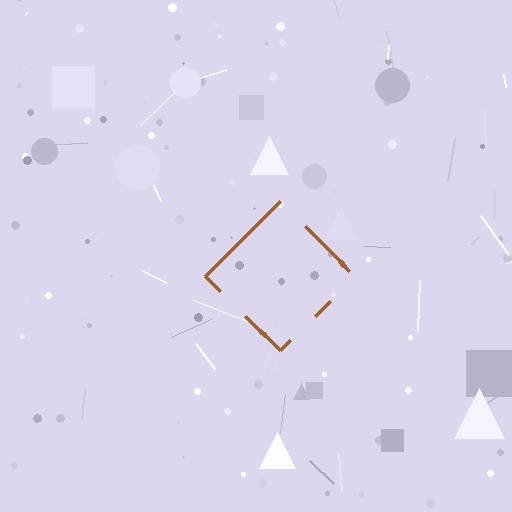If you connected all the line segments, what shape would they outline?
They would outline a diamond.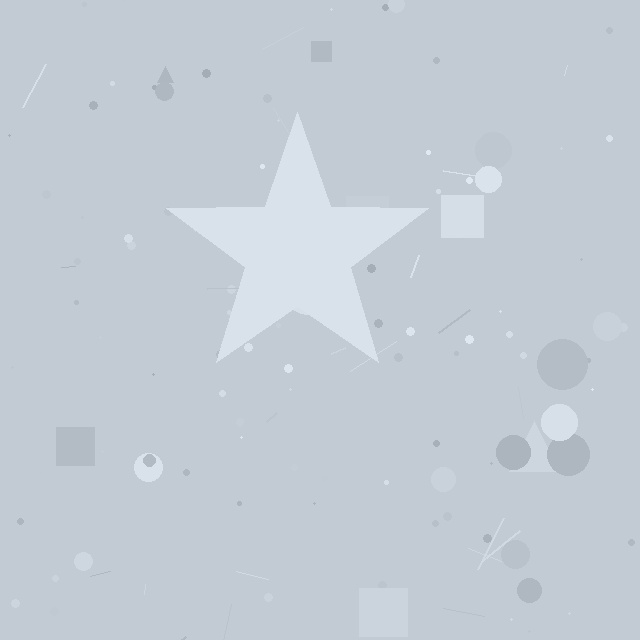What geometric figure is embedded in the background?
A star is embedded in the background.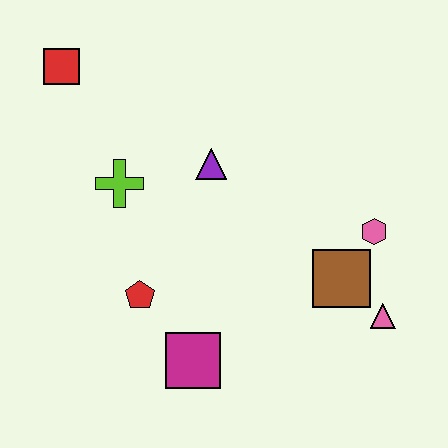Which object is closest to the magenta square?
The red pentagon is closest to the magenta square.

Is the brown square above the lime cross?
No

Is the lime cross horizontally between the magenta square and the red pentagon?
No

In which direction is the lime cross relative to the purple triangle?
The lime cross is to the left of the purple triangle.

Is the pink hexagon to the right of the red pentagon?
Yes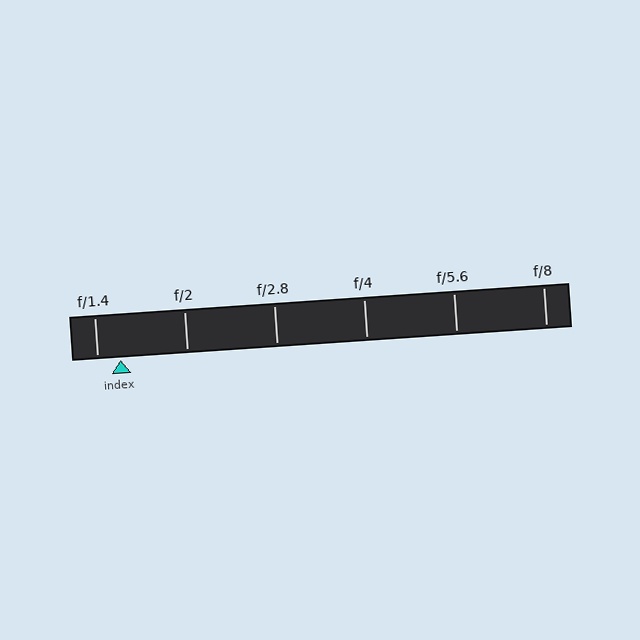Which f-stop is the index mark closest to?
The index mark is closest to f/1.4.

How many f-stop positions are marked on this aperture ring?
There are 6 f-stop positions marked.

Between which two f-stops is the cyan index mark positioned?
The index mark is between f/1.4 and f/2.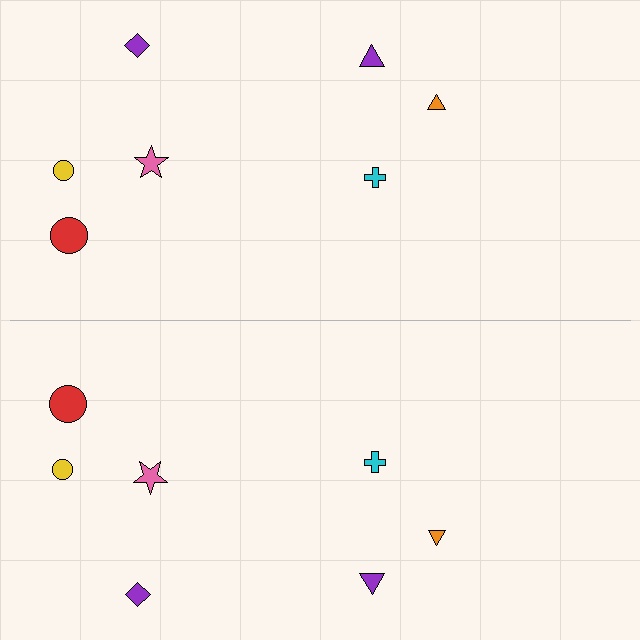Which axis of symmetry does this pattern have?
The pattern has a horizontal axis of symmetry running through the center of the image.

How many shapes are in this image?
There are 14 shapes in this image.